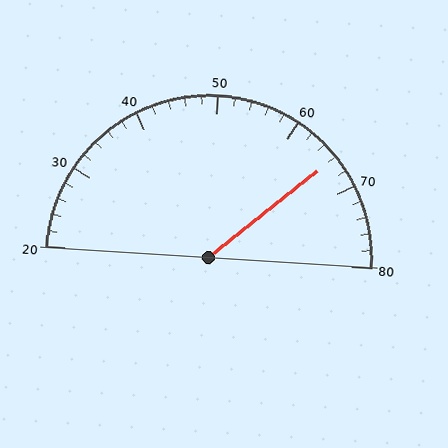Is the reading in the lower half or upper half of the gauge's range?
The reading is in the upper half of the range (20 to 80).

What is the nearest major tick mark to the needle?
The nearest major tick mark is 70.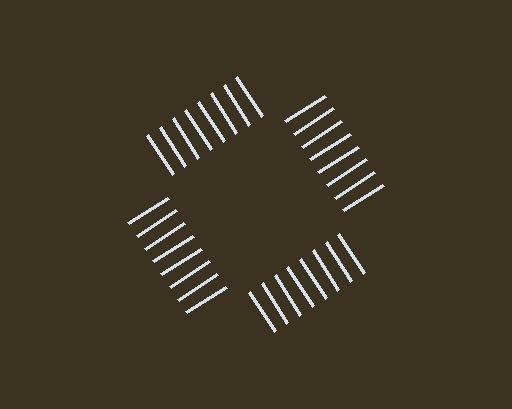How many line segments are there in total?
32 — 8 along each of the 4 edges.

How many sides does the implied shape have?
4 sides — the line-ends trace a square.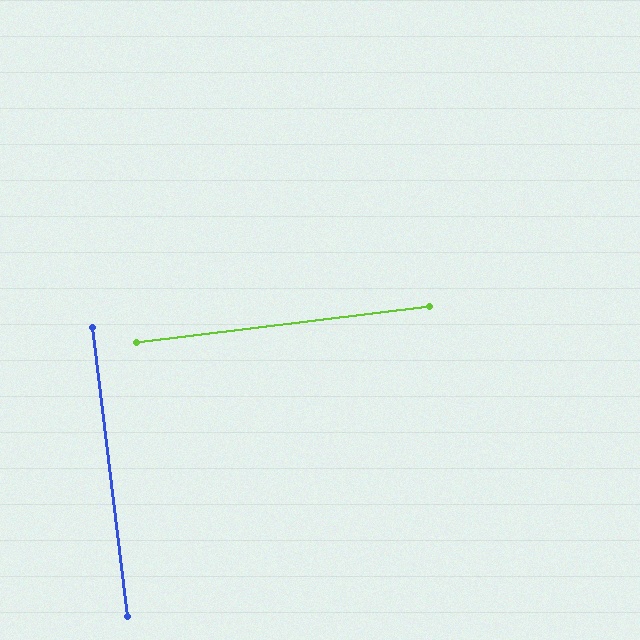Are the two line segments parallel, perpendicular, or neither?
Perpendicular — they meet at approximately 90°.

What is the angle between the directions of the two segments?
Approximately 90 degrees.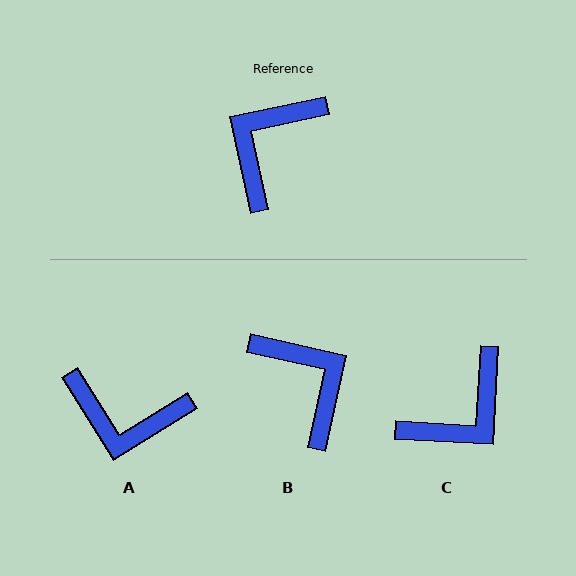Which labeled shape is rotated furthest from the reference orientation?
C, about 165 degrees away.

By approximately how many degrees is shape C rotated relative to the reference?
Approximately 165 degrees counter-clockwise.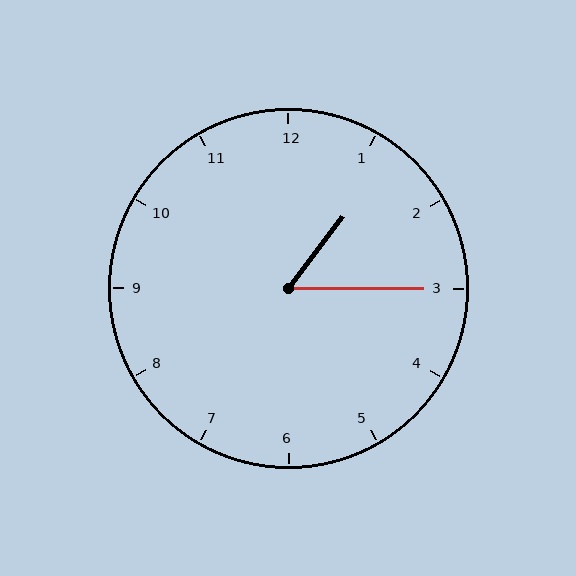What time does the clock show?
1:15.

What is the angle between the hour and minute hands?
Approximately 52 degrees.